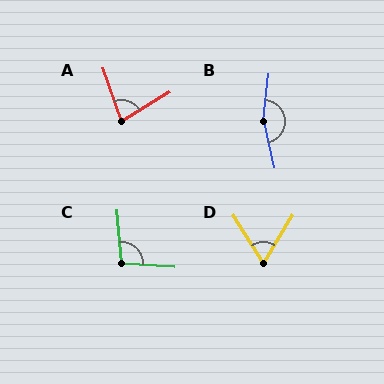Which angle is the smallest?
D, at approximately 64 degrees.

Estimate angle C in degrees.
Approximately 98 degrees.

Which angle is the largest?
B, at approximately 161 degrees.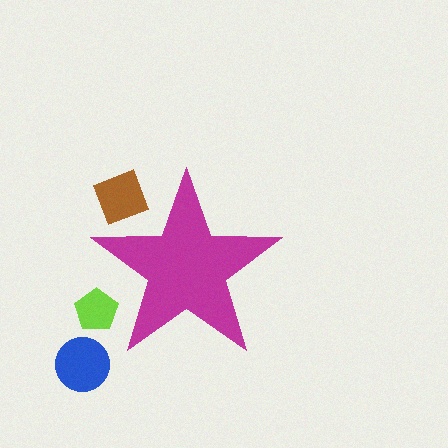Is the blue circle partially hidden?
No, the blue circle is fully visible.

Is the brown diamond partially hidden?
Yes, the brown diamond is partially hidden behind the magenta star.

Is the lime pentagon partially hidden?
Yes, the lime pentagon is partially hidden behind the magenta star.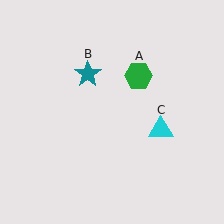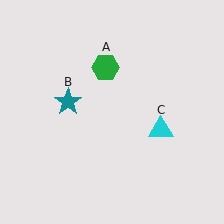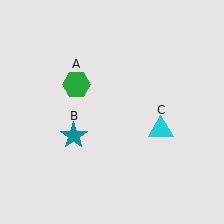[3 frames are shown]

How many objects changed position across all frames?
2 objects changed position: green hexagon (object A), teal star (object B).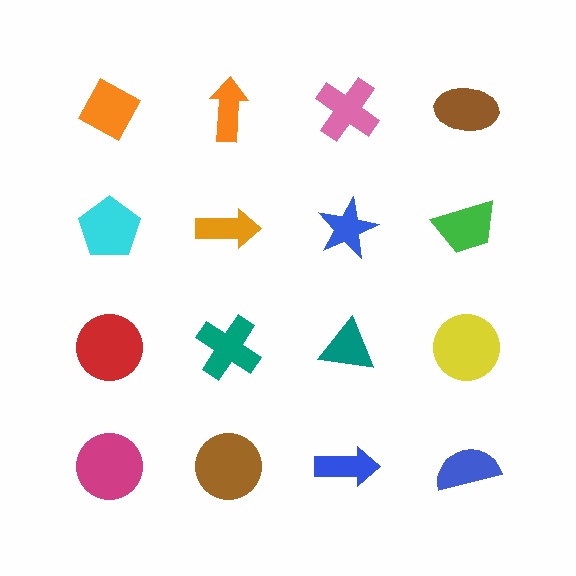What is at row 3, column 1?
A red circle.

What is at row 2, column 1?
A cyan pentagon.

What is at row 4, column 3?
A blue arrow.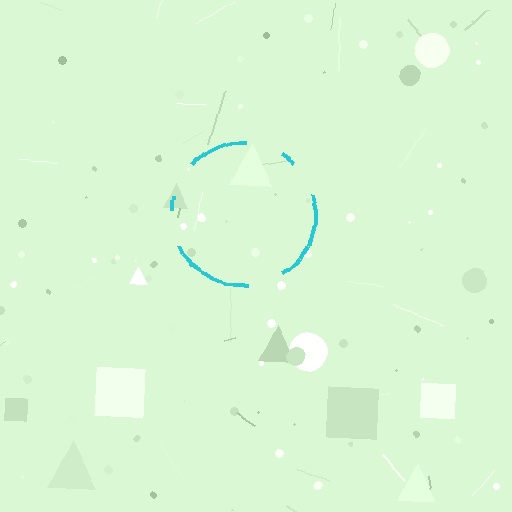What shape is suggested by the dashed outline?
The dashed outline suggests a circle.